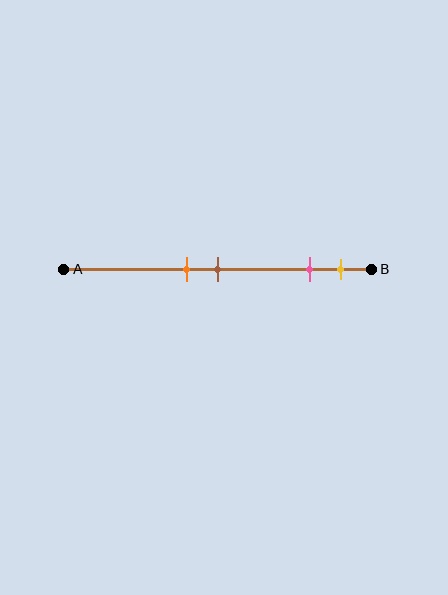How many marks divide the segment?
There are 4 marks dividing the segment.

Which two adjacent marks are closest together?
The orange and brown marks are the closest adjacent pair.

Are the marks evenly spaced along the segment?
No, the marks are not evenly spaced.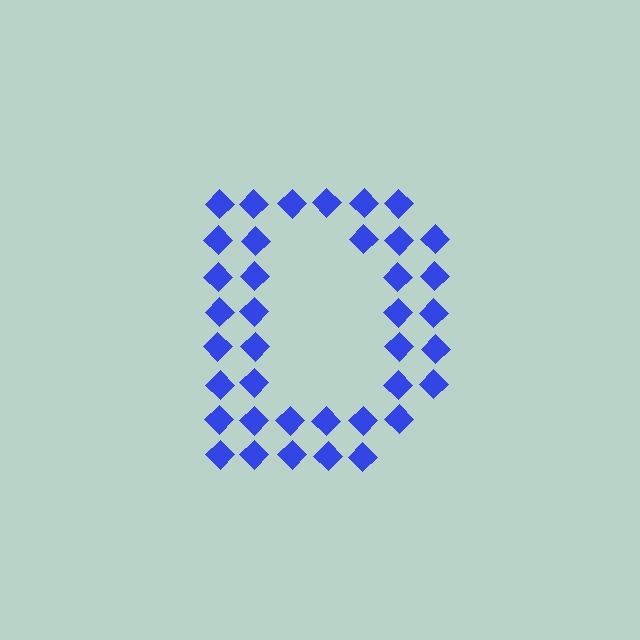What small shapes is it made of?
It is made of small diamonds.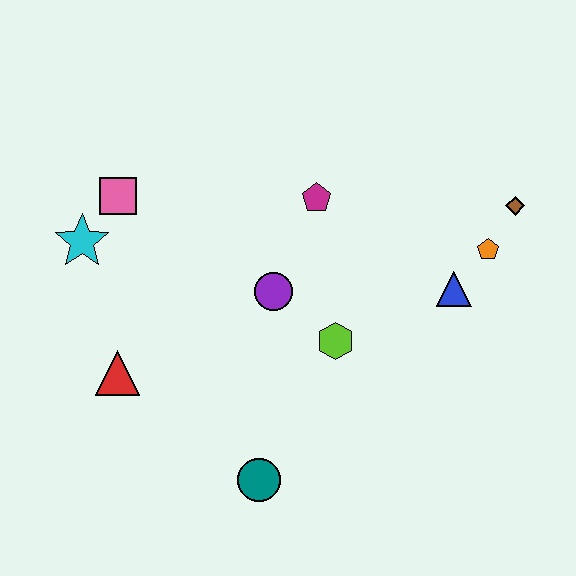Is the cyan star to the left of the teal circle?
Yes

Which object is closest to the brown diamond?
The orange pentagon is closest to the brown diamond.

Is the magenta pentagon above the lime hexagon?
Yes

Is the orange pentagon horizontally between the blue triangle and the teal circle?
No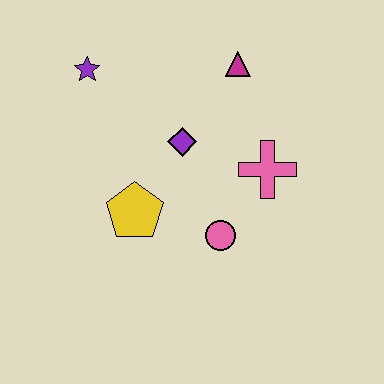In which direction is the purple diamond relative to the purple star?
The purple diamond is to the right of the purple star.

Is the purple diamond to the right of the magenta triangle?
No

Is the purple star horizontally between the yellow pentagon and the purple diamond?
No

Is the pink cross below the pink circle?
No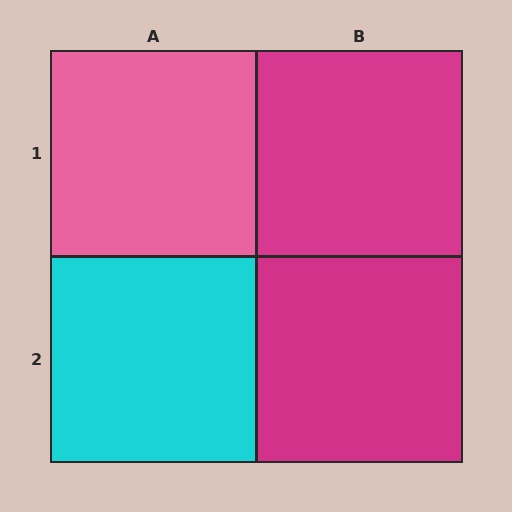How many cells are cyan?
1 cell is cyan.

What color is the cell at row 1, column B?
Magenta.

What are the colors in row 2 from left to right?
Cyan, magenta.